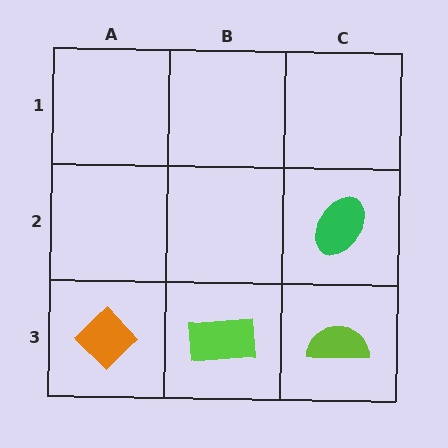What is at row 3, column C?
A lime semicircle.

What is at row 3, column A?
An orange diamond.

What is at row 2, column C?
A green ellipse.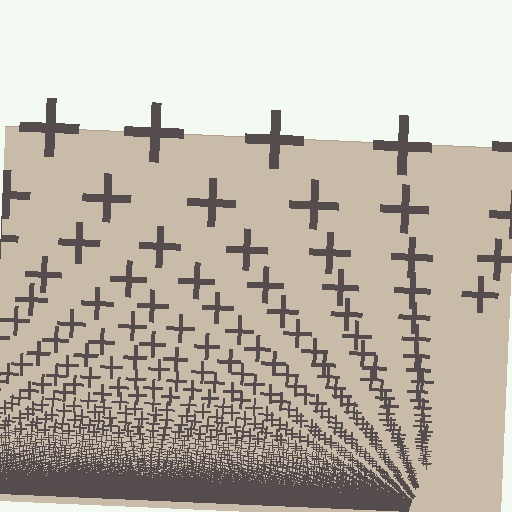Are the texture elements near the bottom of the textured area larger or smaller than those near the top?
Smaller. The gradient is inverted — elements near the bottom are smaller and denser.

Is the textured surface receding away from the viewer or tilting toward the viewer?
The surface appears to tilt toward the viewer. Texture elements get larger and sparser toward the top.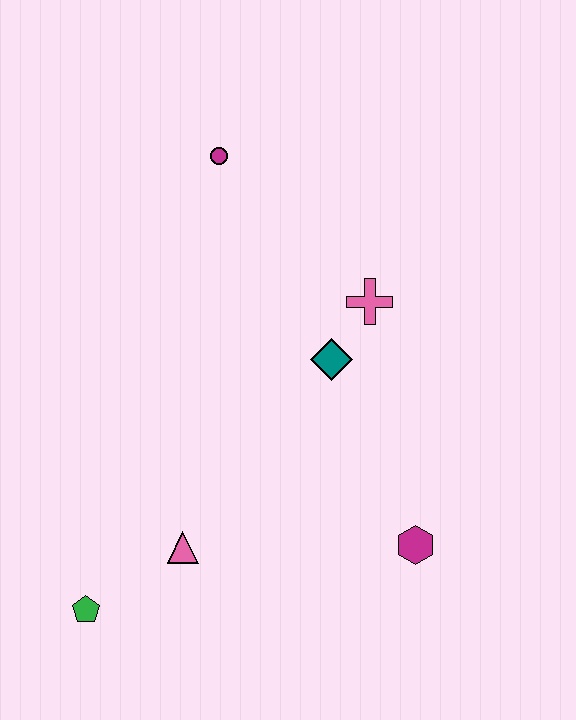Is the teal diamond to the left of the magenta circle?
No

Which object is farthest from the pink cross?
The green pentagon is farthest from the pink cross.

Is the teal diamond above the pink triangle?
Yes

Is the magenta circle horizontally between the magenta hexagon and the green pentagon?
Yes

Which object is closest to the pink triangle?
The green pentagon is closest to the pink triangle.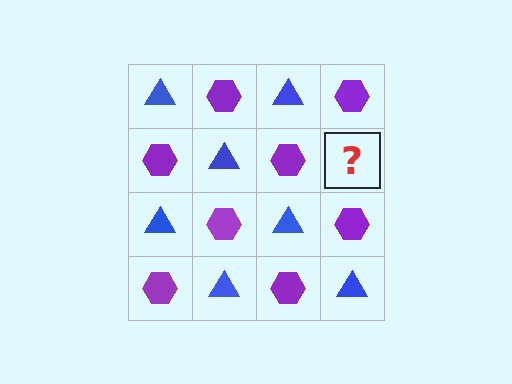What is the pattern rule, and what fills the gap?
The rule is that it alternates blue triangle and purple hexagon in a checkerboard pattern. The gap should be filled with a blue triangle.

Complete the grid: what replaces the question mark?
The question mark should be replaced with a blue triangle.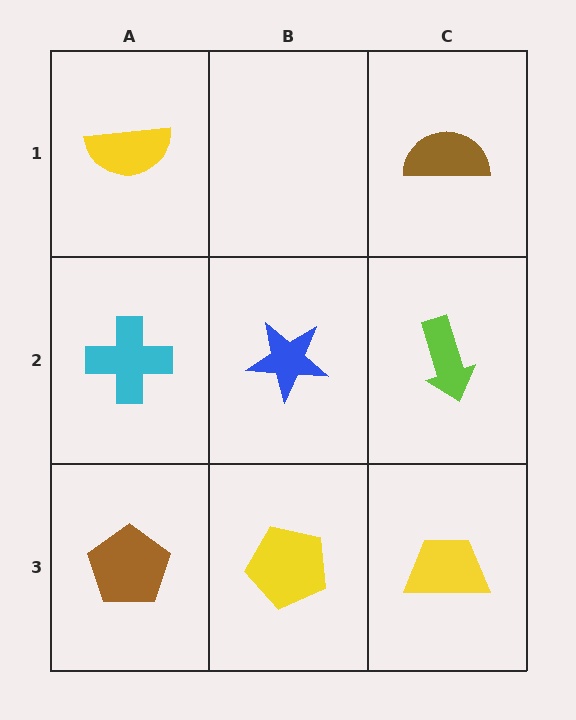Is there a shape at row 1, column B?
No, that cell is empty.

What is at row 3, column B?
A yellow pentagon.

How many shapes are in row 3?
3 shapes.